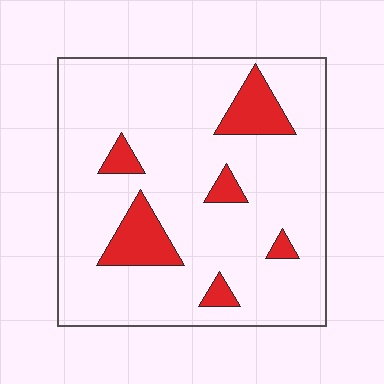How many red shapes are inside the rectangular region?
6.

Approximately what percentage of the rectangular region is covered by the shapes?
Approximately 15%.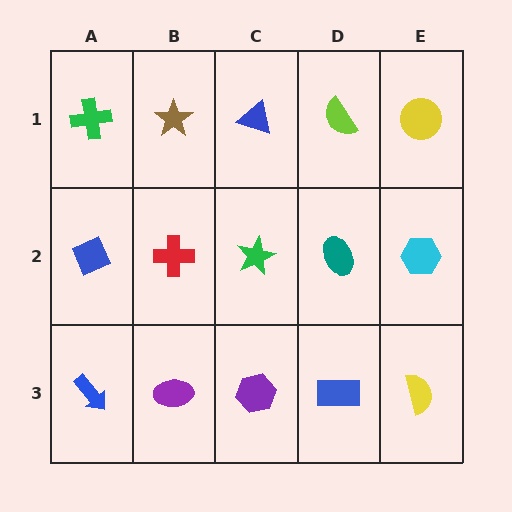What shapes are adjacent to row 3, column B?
A red cross (row 2, column B), a blue arrow (row 3, column A), a purple hexagon (row 3, column C).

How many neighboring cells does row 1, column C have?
3.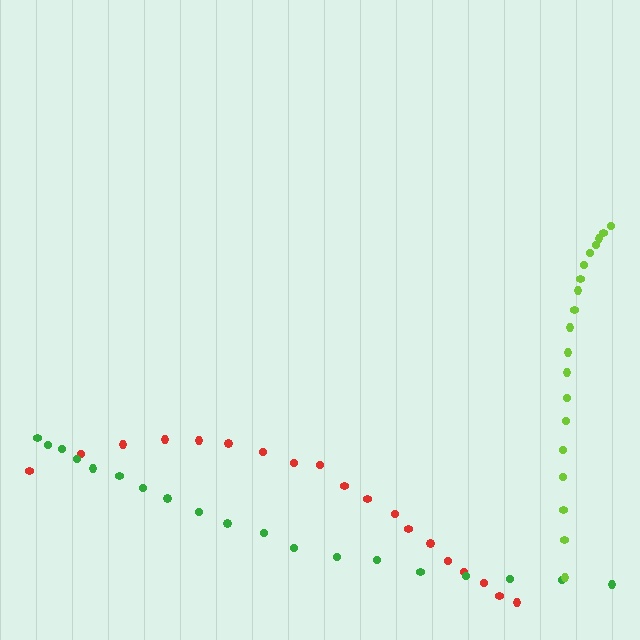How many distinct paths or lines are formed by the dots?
There are 3 distinct paths.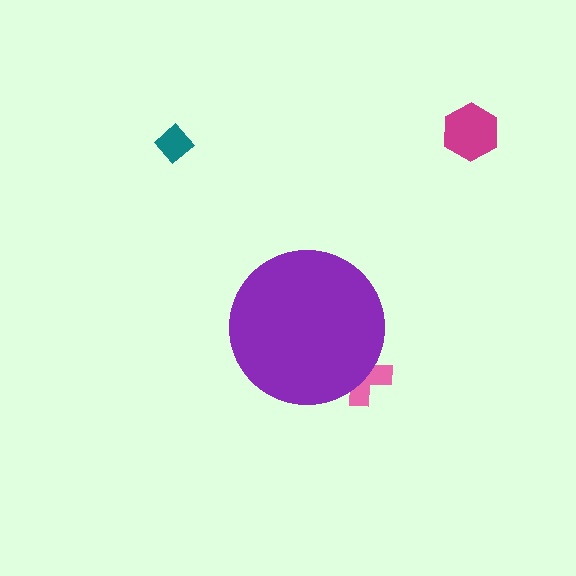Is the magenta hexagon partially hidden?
No, the magenta hexagon is fully visible.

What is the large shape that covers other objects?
A purple circle.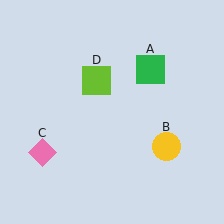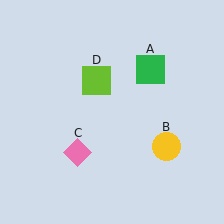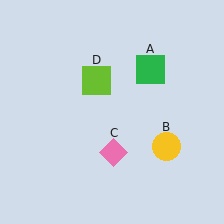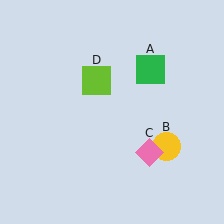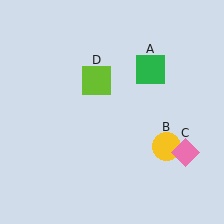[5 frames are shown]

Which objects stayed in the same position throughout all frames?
Green square (object A) and yellow circle (object B) and lime square (object D) remained stationary.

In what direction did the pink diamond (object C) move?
The pink diamond (object C) moved right.